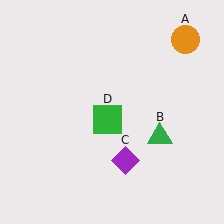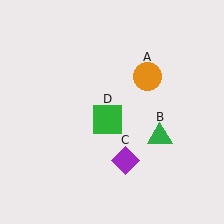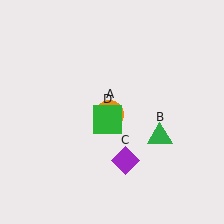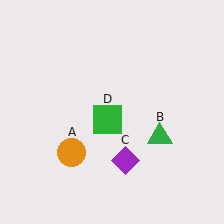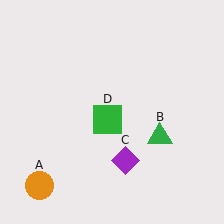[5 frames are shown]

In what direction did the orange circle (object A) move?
The orange circle (object A) moved down and to the left.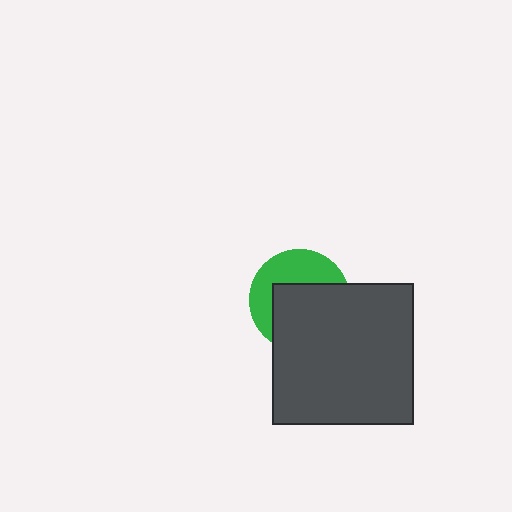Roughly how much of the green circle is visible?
A small part of it is visible (roughly 42%).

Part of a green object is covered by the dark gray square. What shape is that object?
It is a circle.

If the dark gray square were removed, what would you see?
You would see the complete green circle.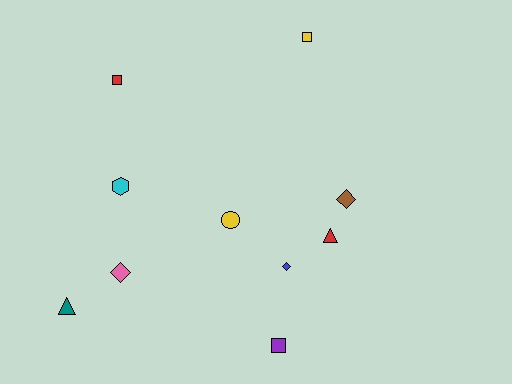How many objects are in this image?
There are 10 objects.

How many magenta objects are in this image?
There are no magenta objects.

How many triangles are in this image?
There are 2 triangles.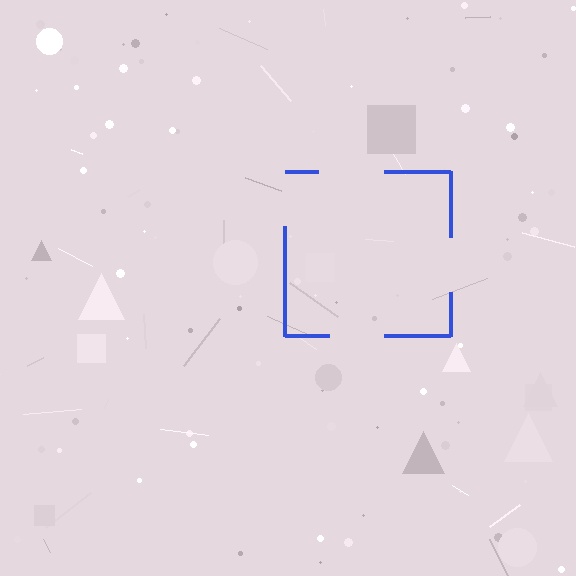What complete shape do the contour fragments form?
The contour fragments form a square.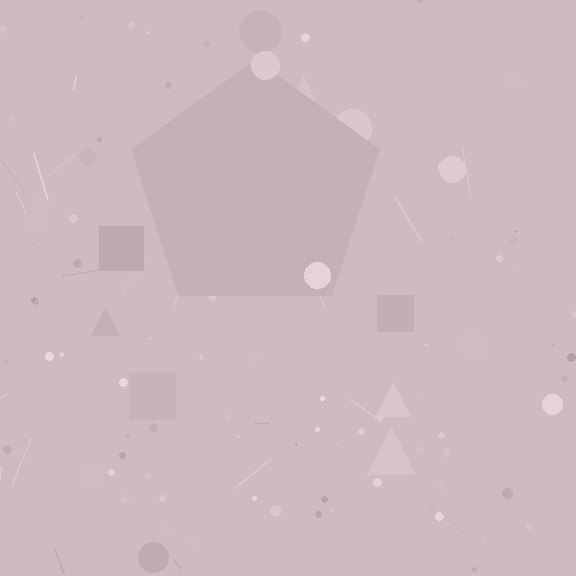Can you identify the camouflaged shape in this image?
The camouflaged shape is a pentagon.